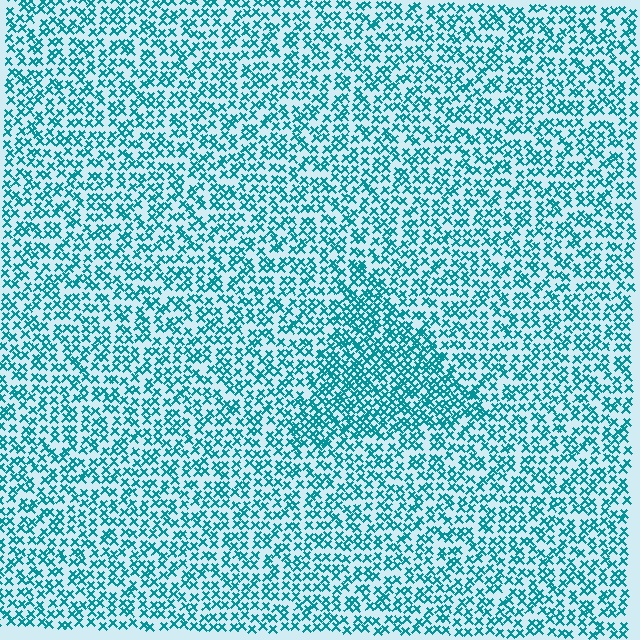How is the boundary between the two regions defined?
The boundary is defined by a change in element density (approximately 1.6x ratio). All elements are the same color, size, and shape.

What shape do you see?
I see a triangle.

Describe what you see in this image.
The image contains small teal elements arranged at two different densities. A triangle-shaped region is visible where the elements are more densely packed than the surrounding area.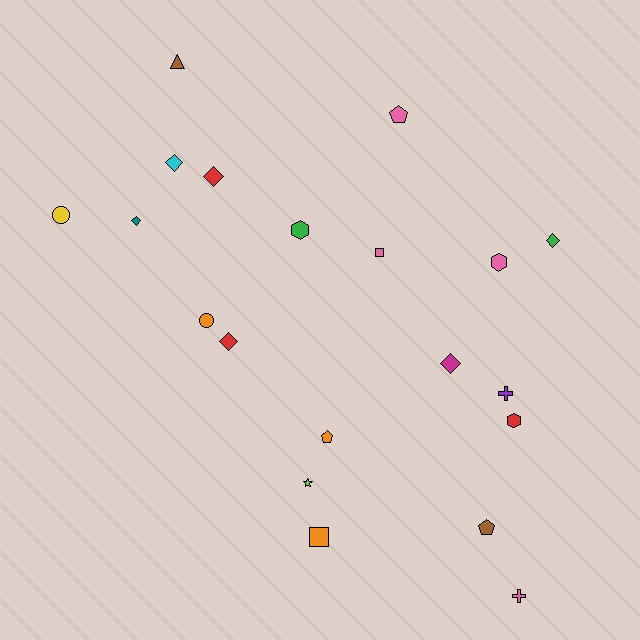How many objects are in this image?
There are 20 objects.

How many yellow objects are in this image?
There is 1 yellow object.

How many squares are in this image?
There are 2 squares.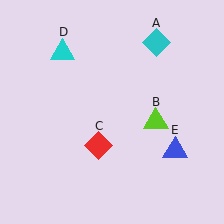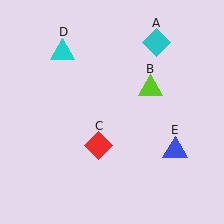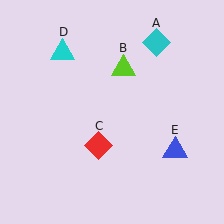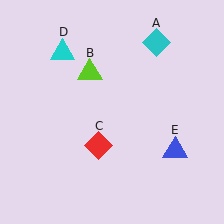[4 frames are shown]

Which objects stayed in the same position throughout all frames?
Cyan diamond (object A) and red diamond (object C) and cyan triangle (object D) and blue triangle (object E) remained stationary.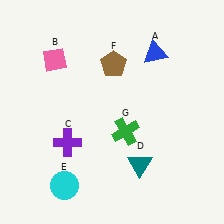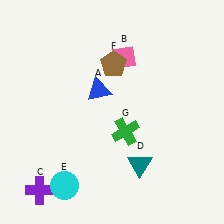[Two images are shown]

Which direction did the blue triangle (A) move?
The blue triangle (A) moved left.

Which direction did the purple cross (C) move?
The purple cross (C) moved down.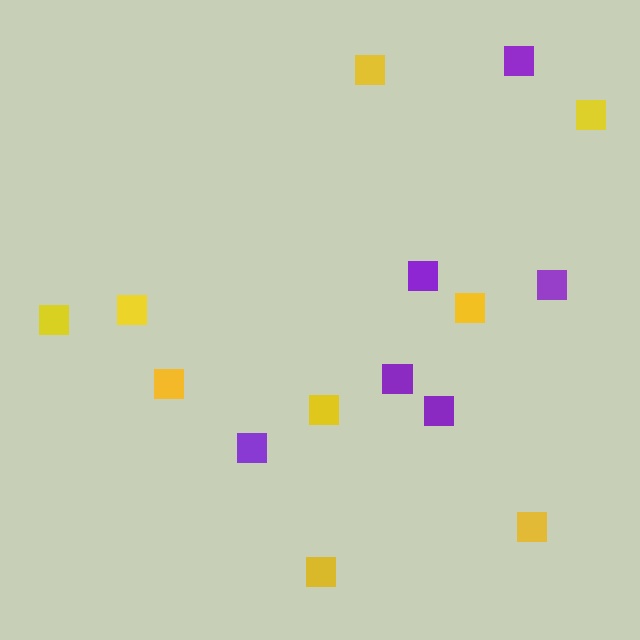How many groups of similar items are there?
There are 2 groups: one group of yellow squares (9) and one group of purple squares (6).